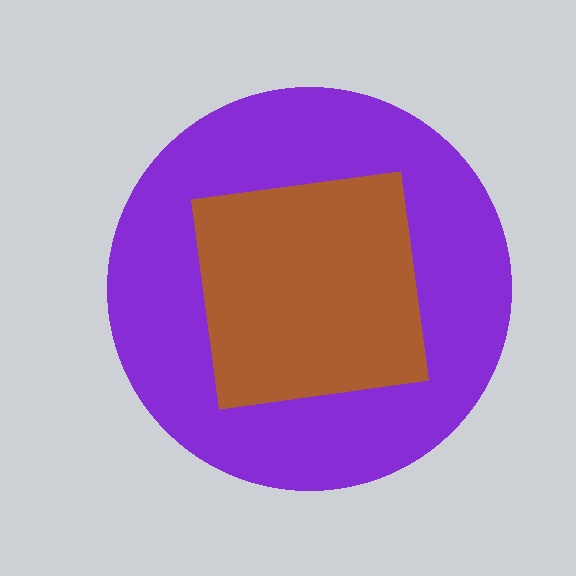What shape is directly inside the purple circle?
The brown square.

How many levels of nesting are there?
2.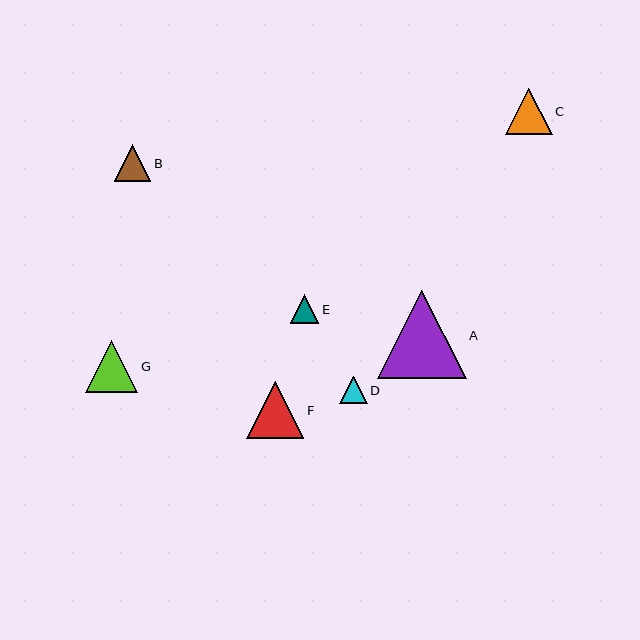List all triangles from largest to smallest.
From largest to smallest: A, F, G, C, B, E, D.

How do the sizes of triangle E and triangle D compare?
Triangle E and triangle D are approximately the same size.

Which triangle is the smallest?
Triangle D is the smallest with a size of approximately 27 pixels.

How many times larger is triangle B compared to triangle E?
Triangle B is approximately 1.3 times the size of triangle E.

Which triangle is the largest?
Triangle A is the largest with a size of approximately 88 pixels.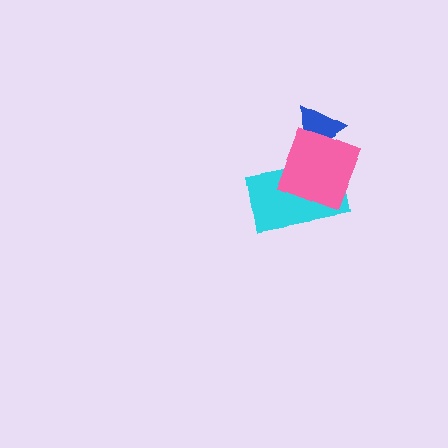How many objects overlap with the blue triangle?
1 object overlaps with the blue triangle.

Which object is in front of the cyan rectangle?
The pink diamond is in front of the cyan rectangle.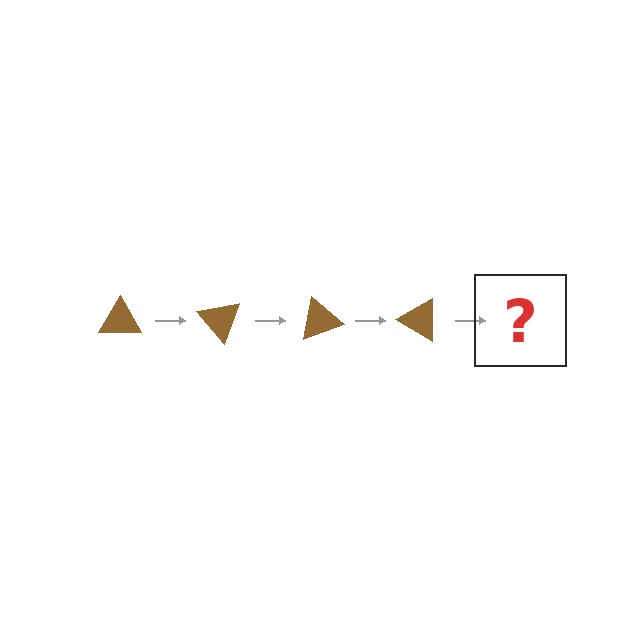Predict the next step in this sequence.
The next step is a brown triangle rotated 200 degrees.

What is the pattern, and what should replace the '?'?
The pattern is that the triangle rotates 50 degrees each step. The '?' should be a brown triangle rotated 200 degrees.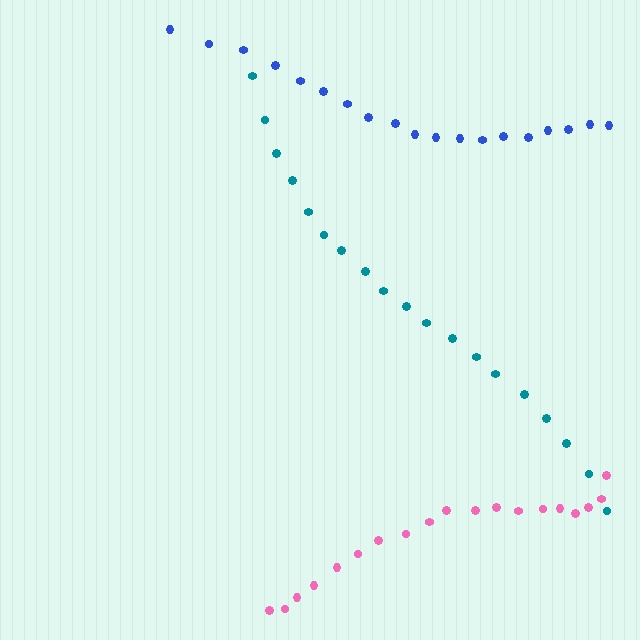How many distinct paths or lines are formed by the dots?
There are 3 distinct paths.